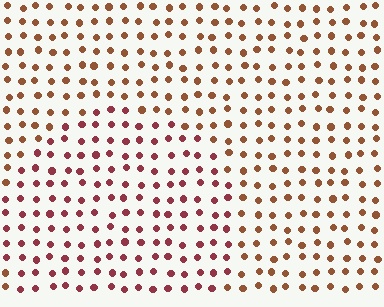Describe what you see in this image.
The image is filled with small brown elements in a uniform arrangement. A circle-shaped region is visible where the elements are tinted to a slightly different hue, forming a subtle color boundary.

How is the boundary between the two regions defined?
The boundary is defined purely by a slight shift in hue (about 32 degrees). Spacing, size, and orientation are identical on both sides.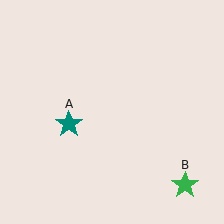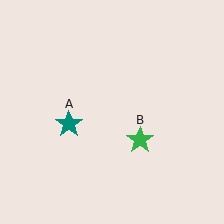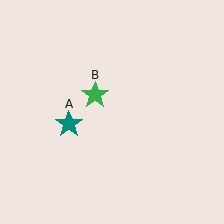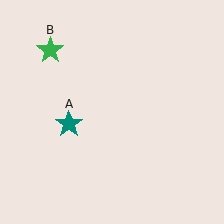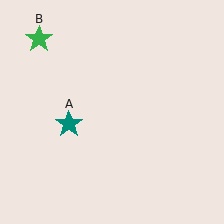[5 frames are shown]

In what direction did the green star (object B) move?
The green star (object B) moved up and to the left.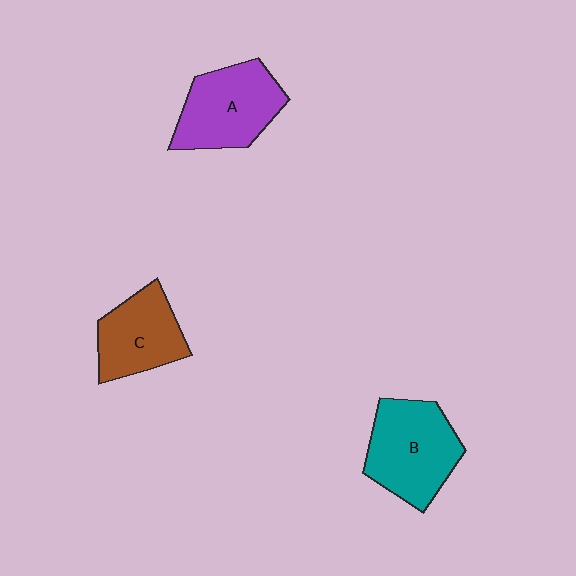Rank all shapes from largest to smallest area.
From largest to smallest: B (teal), A (purple), C (brown).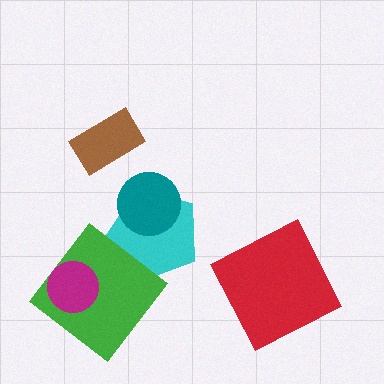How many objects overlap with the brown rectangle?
0 objects overlap with the brown rectangle.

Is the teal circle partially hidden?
No, no other shape covers it.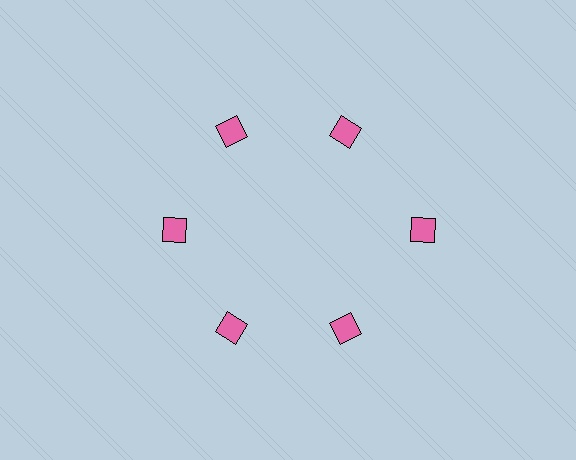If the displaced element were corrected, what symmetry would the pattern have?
It would have 6-fold rotational symmetry — the pattern would map onto itself every 60 degrees.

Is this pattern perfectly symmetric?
No. The 6 pink squares are arranged in a ring, but one element near the 3 o'clock position is pushed outward from the center, breaking the 6-fold rotational symmetry.